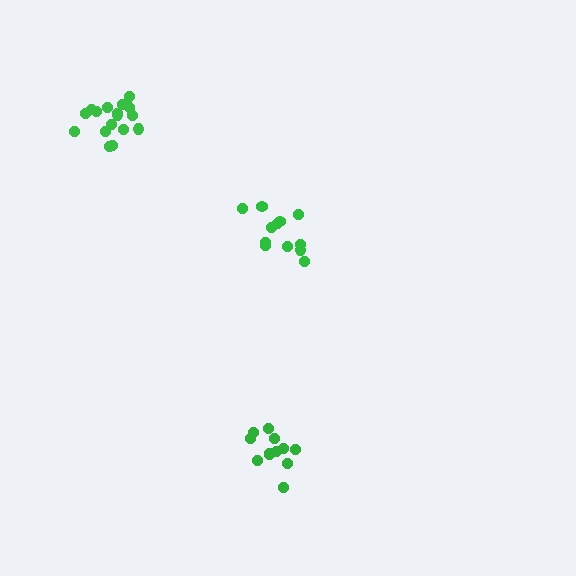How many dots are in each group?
Group 1: 17 dots, Group 2: 12 dots, Group 3: 12 dots (41 total).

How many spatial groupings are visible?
There are 3 spatial groupings.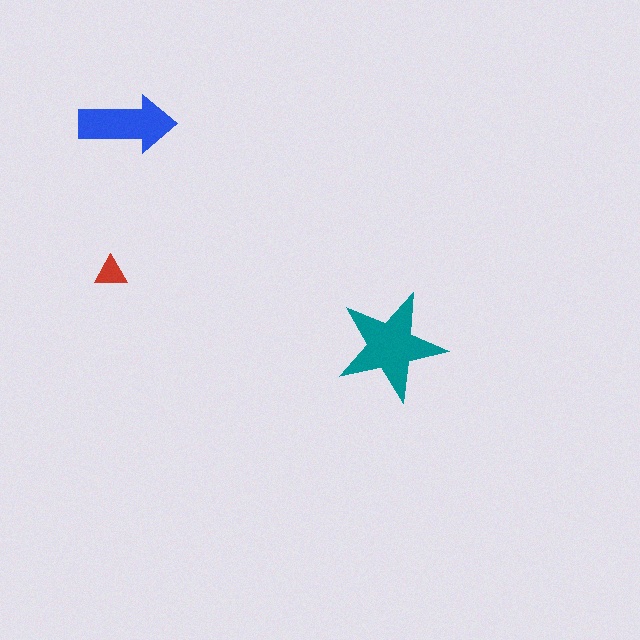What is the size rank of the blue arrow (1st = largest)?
2nd.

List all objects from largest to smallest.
The teal star, the blue arrow, the red triangle.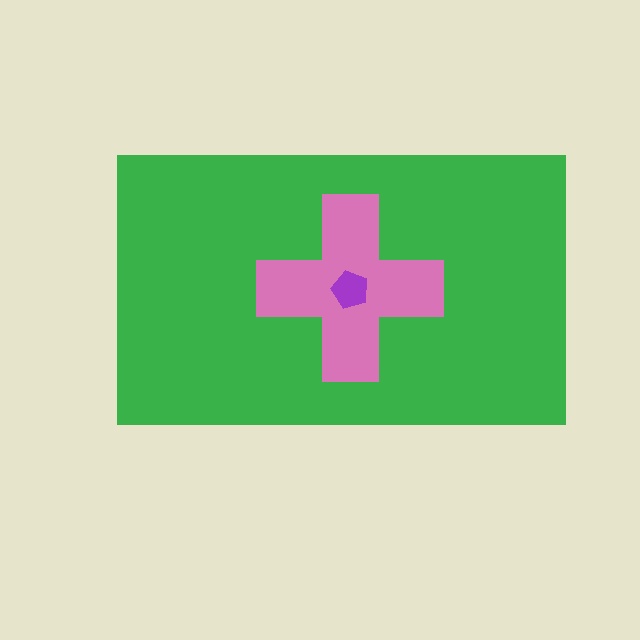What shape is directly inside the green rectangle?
The pink cross.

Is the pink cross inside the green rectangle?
Yes.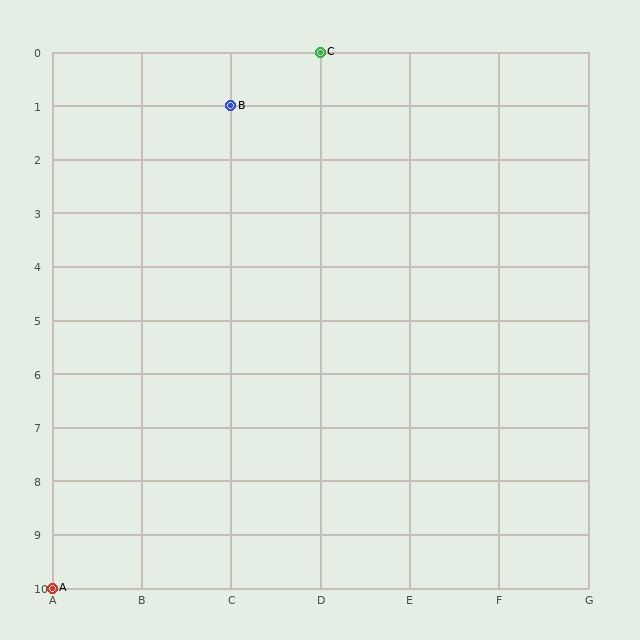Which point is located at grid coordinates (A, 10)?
Point A is at (A, 10).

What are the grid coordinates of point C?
Point C is at grid coordinates (D, 0).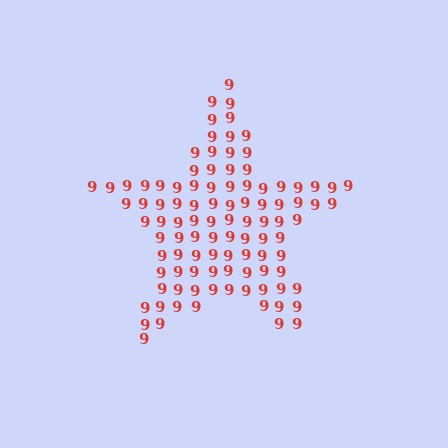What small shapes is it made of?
It is made of small digit 9's.